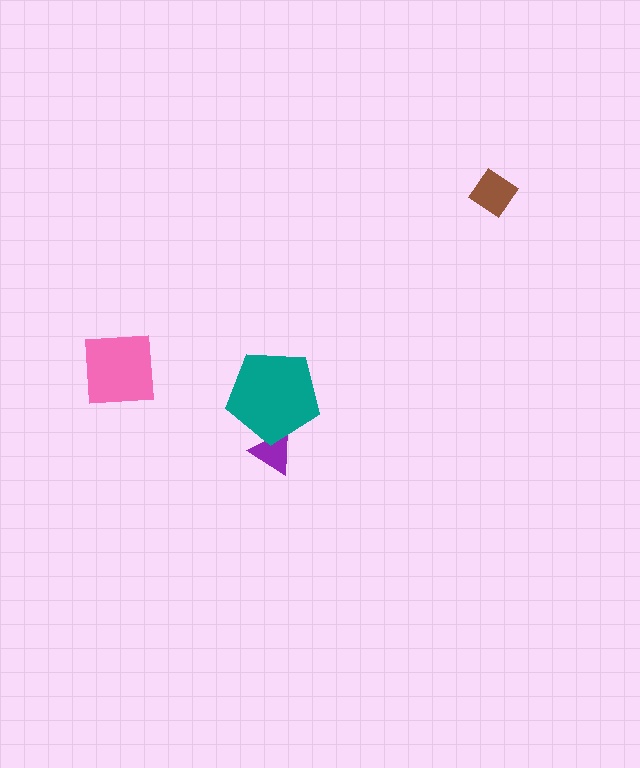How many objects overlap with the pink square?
0 objects overlap with the pink square.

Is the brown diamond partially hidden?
No, no other shape covers it.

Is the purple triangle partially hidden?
Yes, it is partially covered by another shape.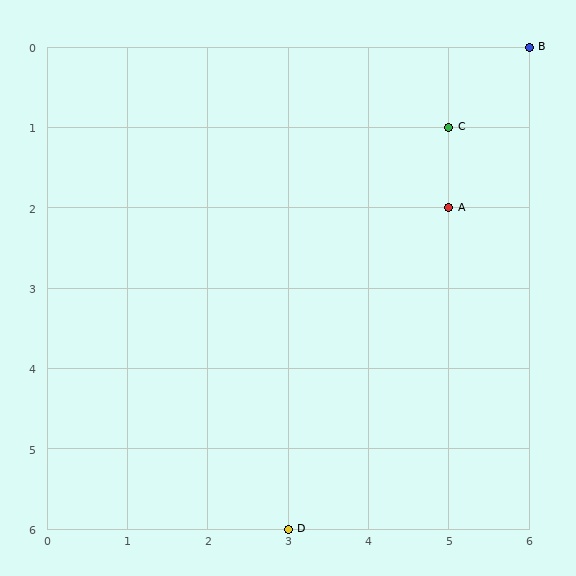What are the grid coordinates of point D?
Point D is at grid coordinates (3, 6).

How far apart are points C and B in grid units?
Points C and B are 1 column and 1 row apart (about 1.4 grid units diagonally).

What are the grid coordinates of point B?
Point B is at grid coordinates (6, 0).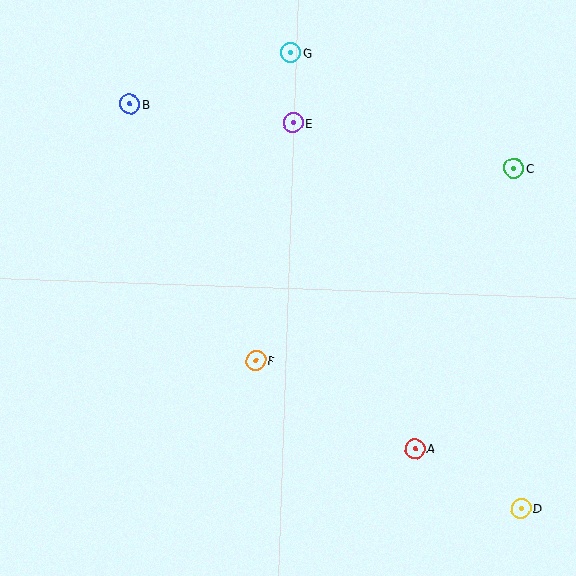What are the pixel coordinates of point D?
Point D is at (521, 508).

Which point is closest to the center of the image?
Point F at (256, 361) is closest to the center.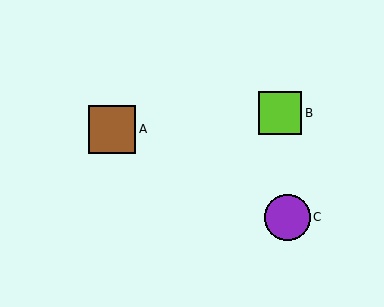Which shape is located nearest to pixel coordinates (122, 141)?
The brown square (labeled A) at (112, 129) is nearest to that location.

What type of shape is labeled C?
Shape C is a purple circle.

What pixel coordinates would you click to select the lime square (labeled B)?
Click at (280, 113) to select the lime square B.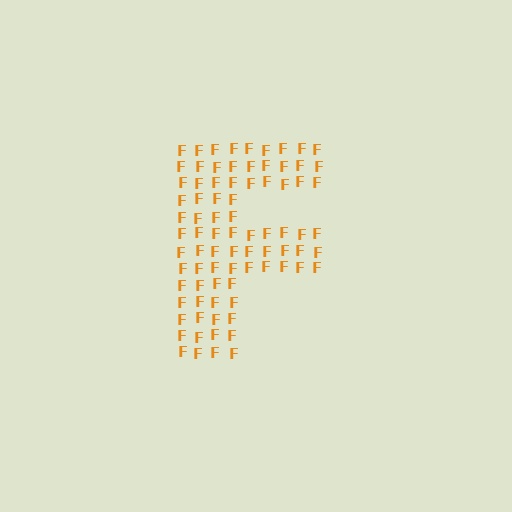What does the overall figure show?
The overall figure shows the letter F.